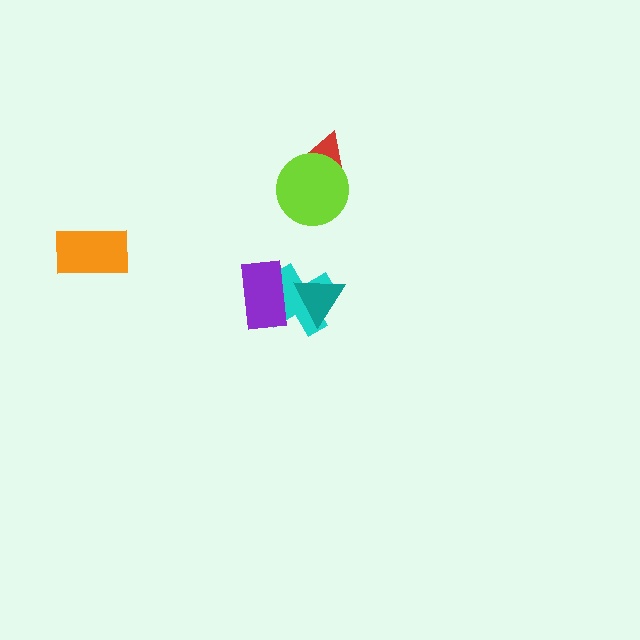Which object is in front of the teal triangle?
The purple rectangle is in front of the teal triangle.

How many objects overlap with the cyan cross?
2 objects overlap with the cyan cross.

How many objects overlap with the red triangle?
1 object overlaps with the red triangle.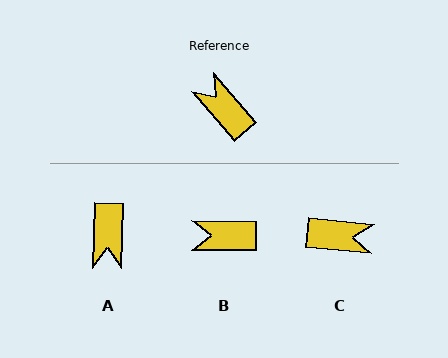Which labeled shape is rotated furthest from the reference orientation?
A, about 138 degrees away.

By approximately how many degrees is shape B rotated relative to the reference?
Approximately 49 degrees counter-clockwise.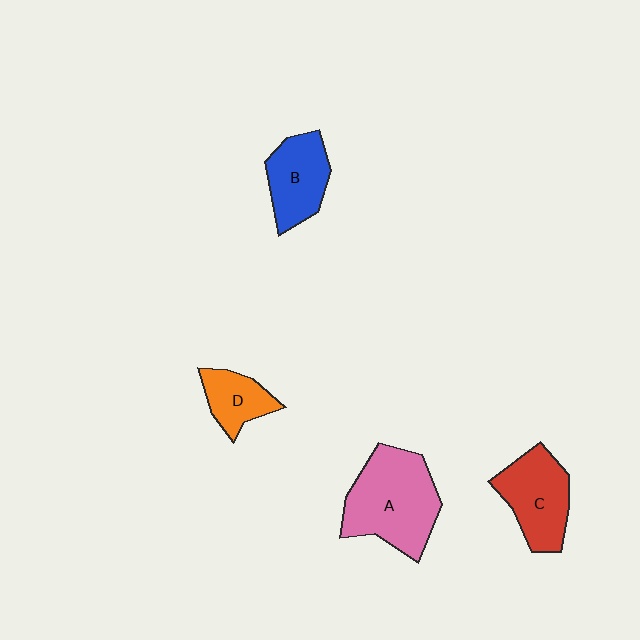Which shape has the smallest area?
Shape D (orange).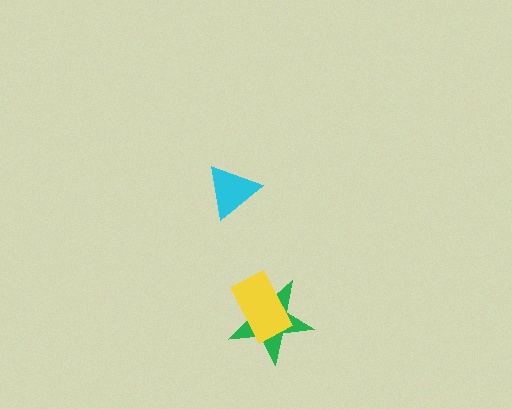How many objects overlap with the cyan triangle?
0 objects overlap with the cyan triangle.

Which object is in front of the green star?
The yellow rectangle is in front of the green star.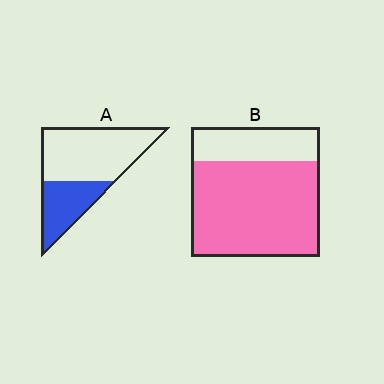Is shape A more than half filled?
No.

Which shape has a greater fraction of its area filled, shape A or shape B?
Shape B.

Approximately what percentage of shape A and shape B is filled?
A is approximately 35% and B is approximately 75%.